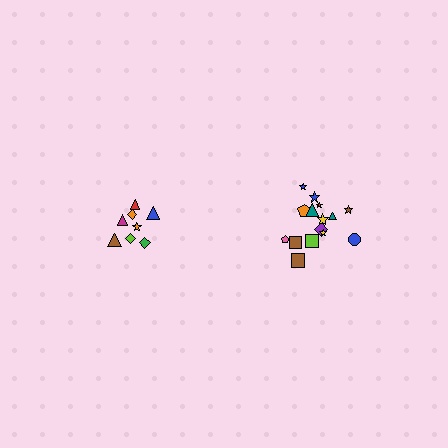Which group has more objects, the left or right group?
The right group.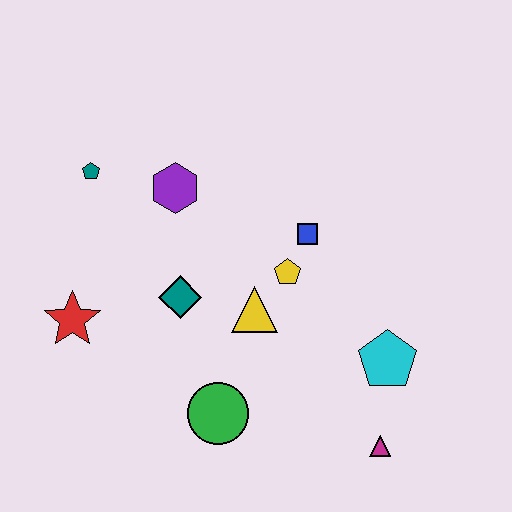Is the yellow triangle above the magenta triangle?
Yes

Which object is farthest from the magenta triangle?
The teal pentagon is farthest from the magenta triangle.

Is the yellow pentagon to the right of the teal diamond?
Yes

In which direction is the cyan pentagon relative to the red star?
The cyan pentagon is to the right of the red star.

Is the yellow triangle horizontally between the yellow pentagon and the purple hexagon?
Yes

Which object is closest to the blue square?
The yellow pentagon is closest to the blue square.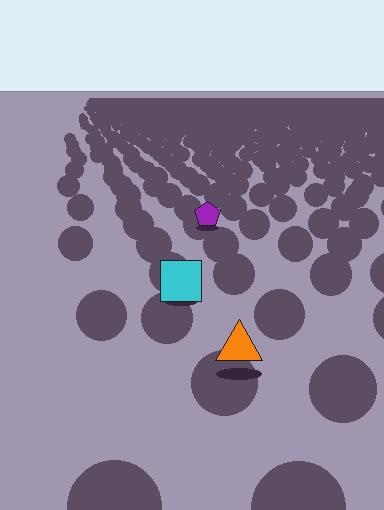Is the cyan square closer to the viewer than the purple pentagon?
Yes. The cyan square is closer — you can tell from the texture gradient: the ground texture is coarser near it.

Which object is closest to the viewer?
The orange triangle is closest. The texture marks near it are larger and more spread out.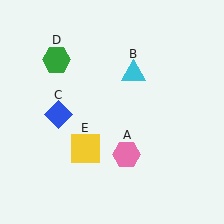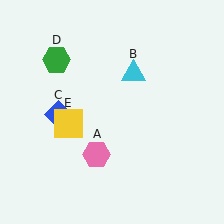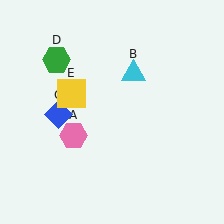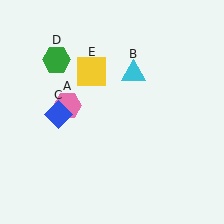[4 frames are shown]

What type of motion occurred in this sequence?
The pink hexagon (object A), yellow square (object E) rotated clockwise around the center of the scene.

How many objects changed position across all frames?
2 objects changed position: pink hexagon (object A), yellow square (object E).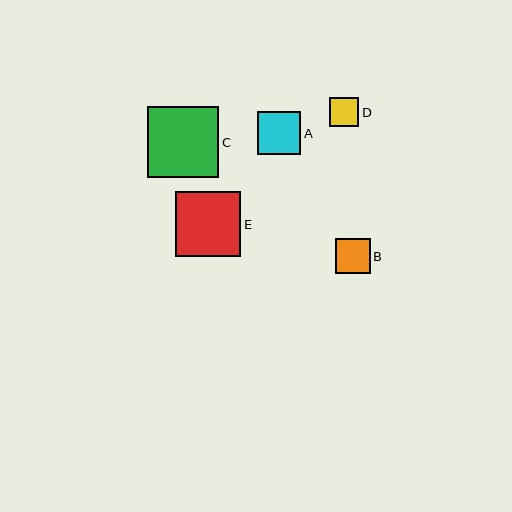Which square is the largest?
Square C is the largest with a size of approximately 71 pixels.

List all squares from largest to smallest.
From largest to smallest: C, E, A, B, D.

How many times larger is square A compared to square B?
Square A is approximately 1.2 times the size of square B.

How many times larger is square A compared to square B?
Square A is approximately 1.2 times the size of square B.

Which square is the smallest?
Square D is the smallest with a size of approximately 29 pixels.